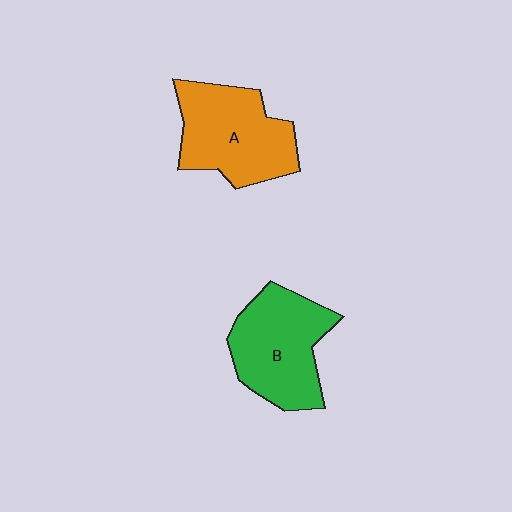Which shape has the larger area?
Shape A (orange).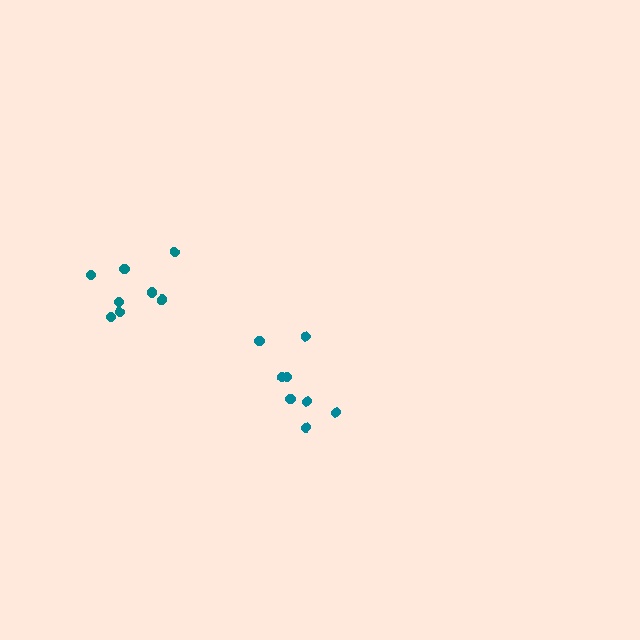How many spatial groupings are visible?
There are 2 spatial groupings.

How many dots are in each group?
Group 1: 8 dots, Group 2: 8 dots (16 total).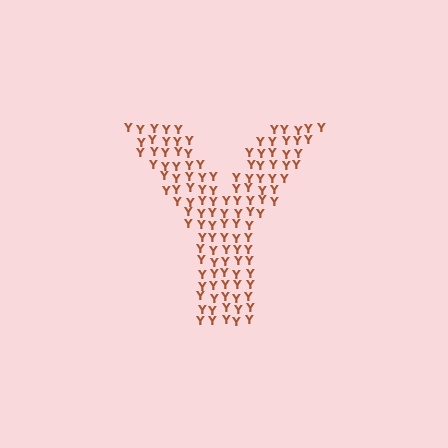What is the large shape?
The large shape is the letter Y.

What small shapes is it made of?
It is made of small letter Y's.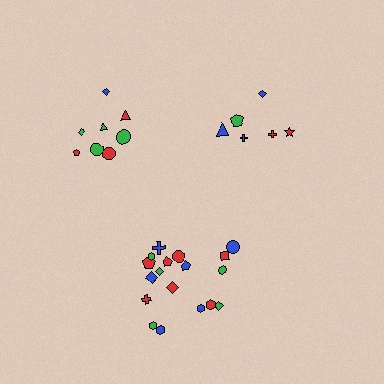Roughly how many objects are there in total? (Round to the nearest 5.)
Roughly 30 objects in total.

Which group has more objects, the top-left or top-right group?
The top-left group.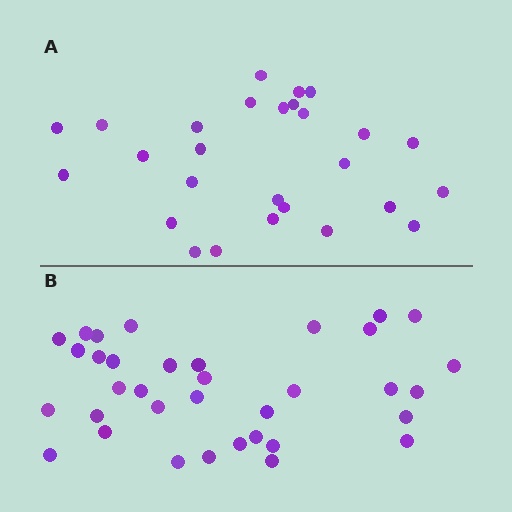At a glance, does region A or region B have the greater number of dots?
Region B (the bottom region) has more dots.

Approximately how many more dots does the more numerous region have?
Region B has roughly 8 or so more dots than region A.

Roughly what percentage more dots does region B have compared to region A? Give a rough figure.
About 30% more.